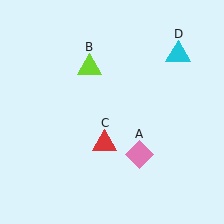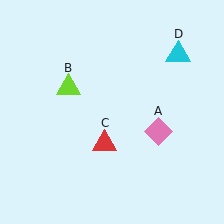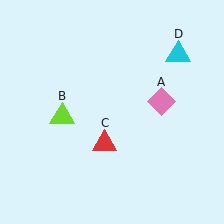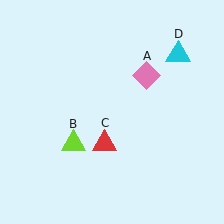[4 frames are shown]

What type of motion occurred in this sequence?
The pink diamond (object A), lime triangle (object B) rotated counterclockwise around the center of the scene.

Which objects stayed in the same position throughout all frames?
Red triangle (object C) and cyan triangle (object D) remained stationary.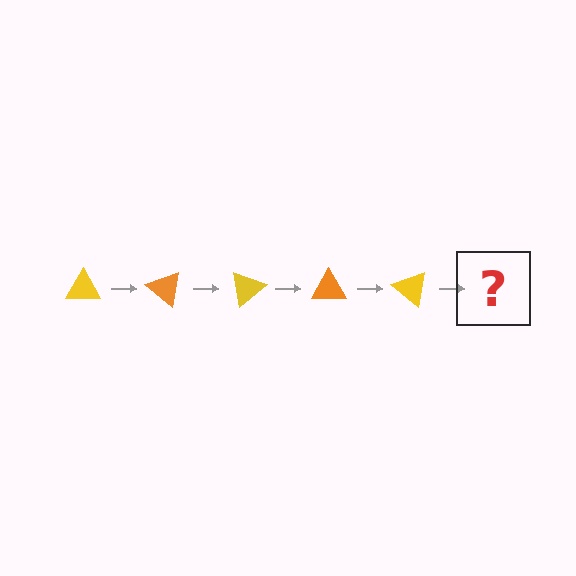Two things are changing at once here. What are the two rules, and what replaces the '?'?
The two rules are that it rotates 40 degrees each step and the color cycles through yellow and orange. The '?' should be an orange triangle, rotated 200 degrees from the start.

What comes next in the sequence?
The next element should be an orange triangle, rotated 200 degrees from the start.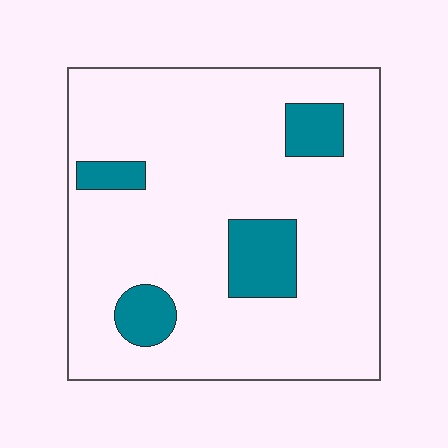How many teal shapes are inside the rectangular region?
4.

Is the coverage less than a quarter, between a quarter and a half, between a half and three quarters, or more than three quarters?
Less than a quarter.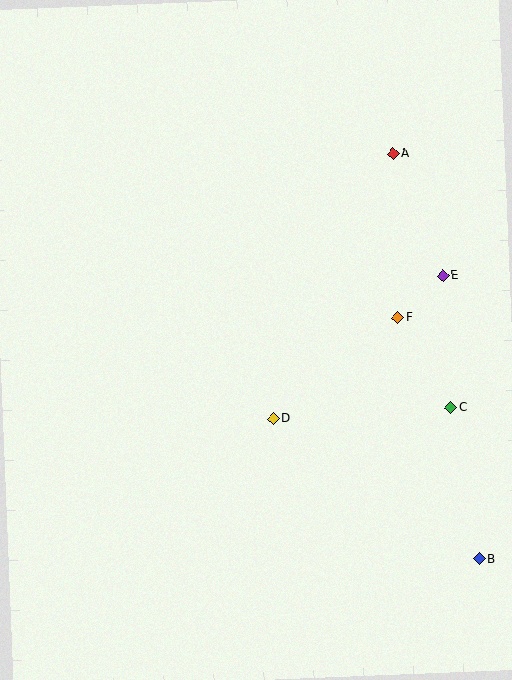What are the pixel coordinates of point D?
Point D is at (273, 419).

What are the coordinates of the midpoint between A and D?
The midpoint between A and D is at (333, 286).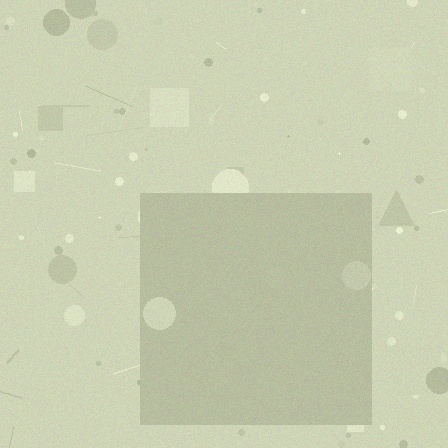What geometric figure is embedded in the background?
A square is embedded in the background.